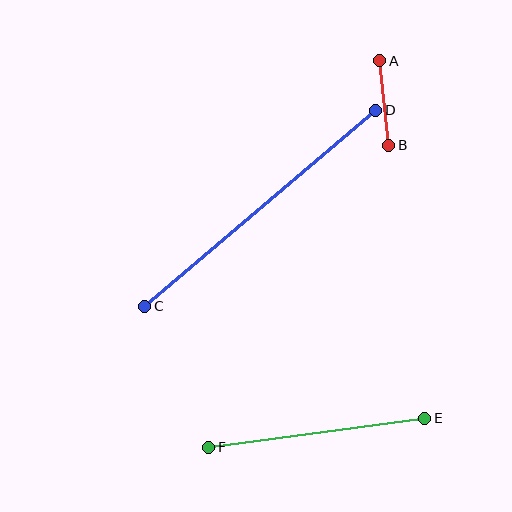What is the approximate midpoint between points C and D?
The midpoint is at approximately (260, 208) pixels.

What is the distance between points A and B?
The distance is approximately 85 pixels.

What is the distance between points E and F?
The distance is approximately 218 pixels.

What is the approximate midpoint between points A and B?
The midpoint is at approximately (384, 103) pixels.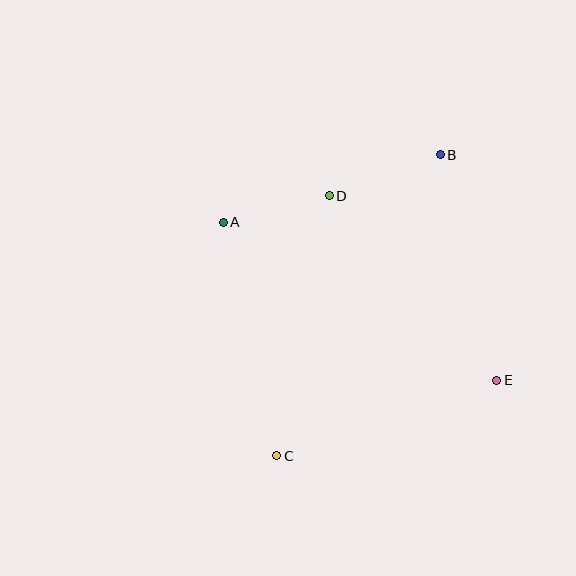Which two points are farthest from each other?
Points B and C are farthest from each other.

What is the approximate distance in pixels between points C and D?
The distance between C and D is approximately 265 pixels.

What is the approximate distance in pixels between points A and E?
The distance between A and E is approximately 316 pixels.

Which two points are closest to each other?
Points A and D are closest to each other.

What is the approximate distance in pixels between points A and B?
The distance between A and B is approximately 227 pixels.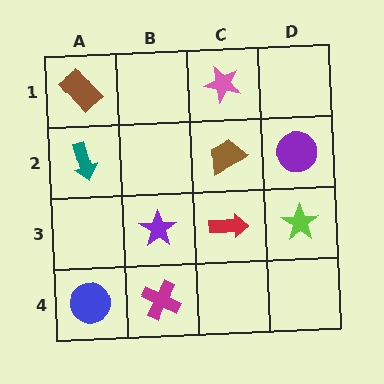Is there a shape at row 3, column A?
No, that cell is empty.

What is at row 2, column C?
A brown trapezoid.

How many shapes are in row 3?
3 shapes.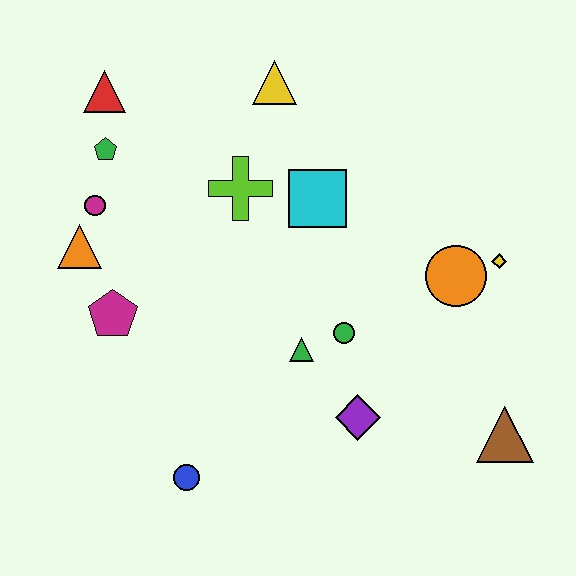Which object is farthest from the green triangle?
The red triangle is farthest from the green triangle.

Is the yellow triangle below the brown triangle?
No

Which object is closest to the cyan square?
The lime cross is closest to the cyan square.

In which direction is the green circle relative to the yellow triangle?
The green circle is below the yellow triangle.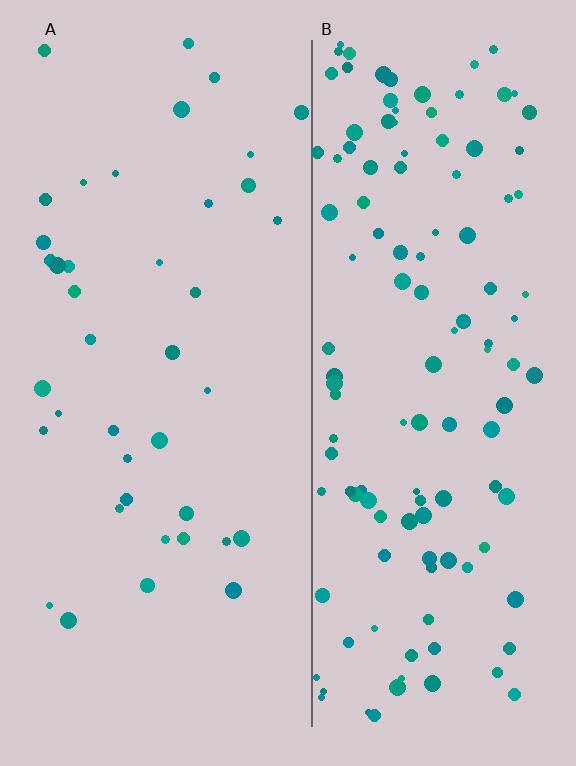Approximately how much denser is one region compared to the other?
Approximately 3.0× — region B over region A.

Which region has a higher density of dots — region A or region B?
B (the right).